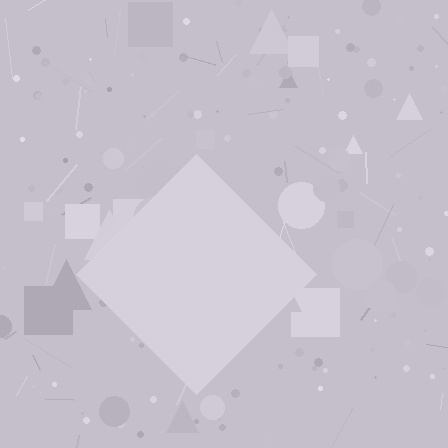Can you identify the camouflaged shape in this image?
The camouflaged shape is a diamond.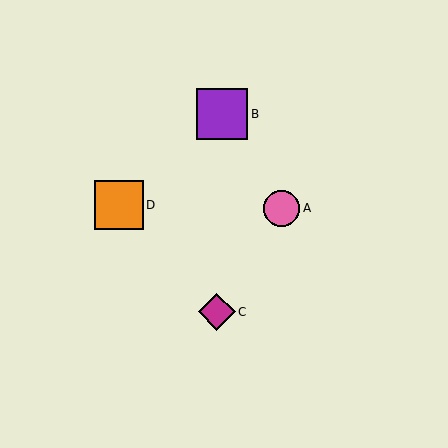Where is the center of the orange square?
The center of the orange square is at (119, 205).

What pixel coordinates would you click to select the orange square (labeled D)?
Click at (119, 205) to select the orange square D.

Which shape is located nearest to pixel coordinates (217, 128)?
The purple square (labeled B) at (222, 114) is nearest to that location.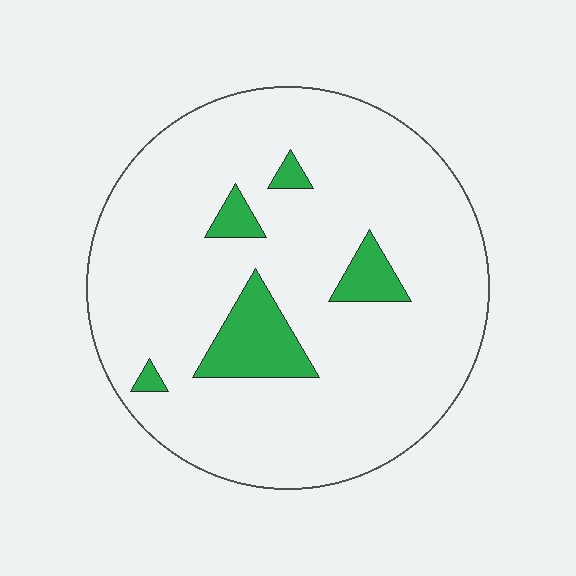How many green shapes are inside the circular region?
5.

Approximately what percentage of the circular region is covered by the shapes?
Approximately 10%.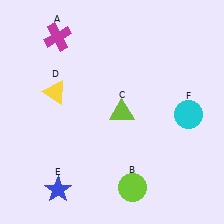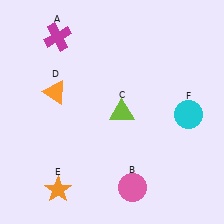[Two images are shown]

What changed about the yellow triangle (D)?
In Image 1, D is yellow. In Image 2, it changed to orange.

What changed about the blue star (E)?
In Image 1, E is blue. In Image 2, it changed to orange.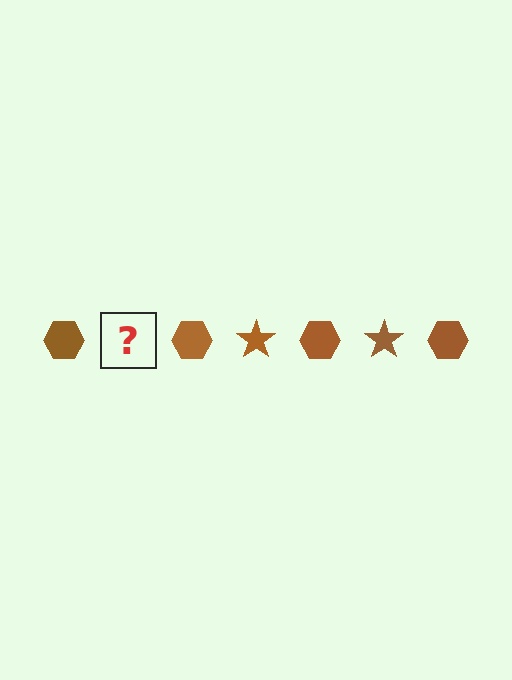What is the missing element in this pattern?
The missing element is a brown star.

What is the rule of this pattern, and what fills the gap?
The rule is that the pattern cycles through hexagon, star shapes in brown. The gap should be filled with a brown star.